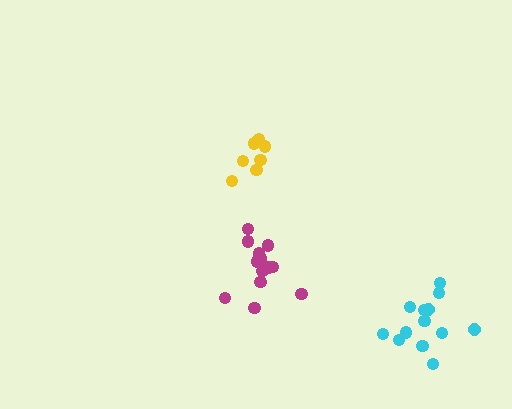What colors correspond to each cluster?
The clusters are colored: yellow, magenta, cyan.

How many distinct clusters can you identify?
There are 3 distinct clusters.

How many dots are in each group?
Group 1: 8 dots, Group 2: 14 dots, Group 3: 13 dots (35 total).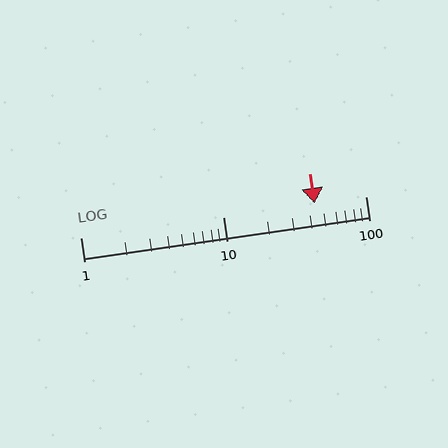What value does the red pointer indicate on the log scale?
The pointer indicates approximately 44.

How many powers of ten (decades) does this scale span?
The scale spans 2 decades, from 1 to 100.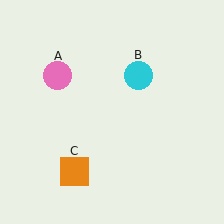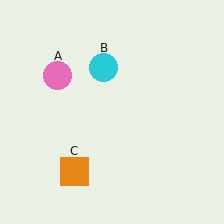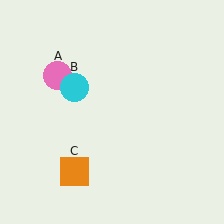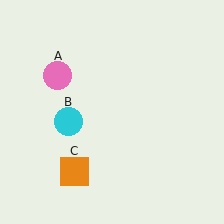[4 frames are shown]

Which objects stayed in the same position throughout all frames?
Pink circle (object A) and orange square (object C) remained stationary.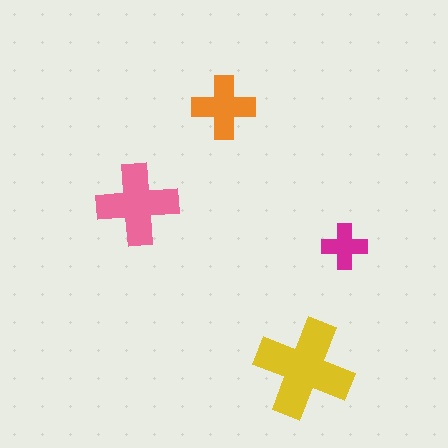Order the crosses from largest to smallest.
the yellow one, the pink one, the orange one, the magenta one.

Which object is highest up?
The orange cross is topmost.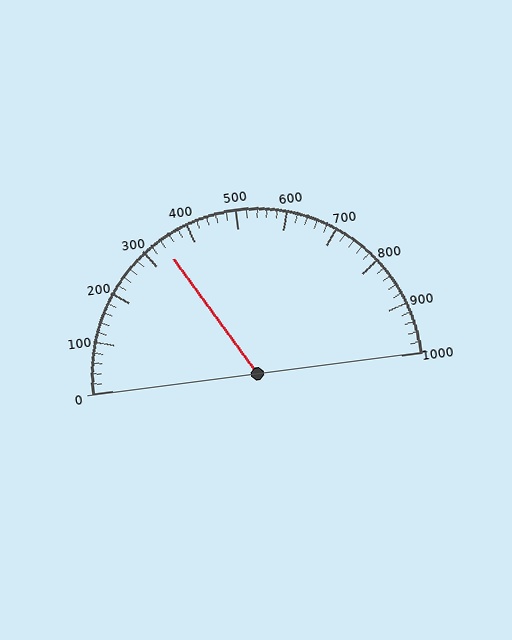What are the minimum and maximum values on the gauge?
The gauge ranges from 0 to 1000.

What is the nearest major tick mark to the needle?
The nearest major tick mark is 300.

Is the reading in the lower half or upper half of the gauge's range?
The reading is in the lower half of the range (0 to 1000).